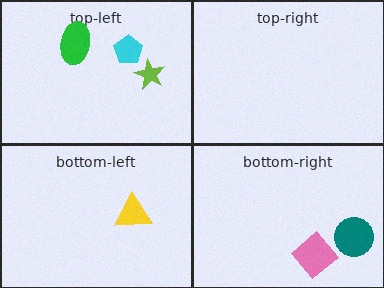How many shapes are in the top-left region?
3.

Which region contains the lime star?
The top-left region.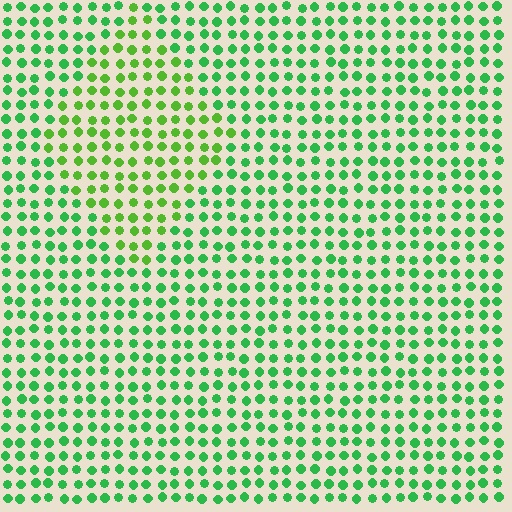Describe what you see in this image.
The image is filled with small green elements in a uniform arrangement. A diamond-shaped region is visible where the elements are tinted to a slightly different hue, forming a subtle color boundary.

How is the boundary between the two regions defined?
The boundary is defined purely by a slight shift in hue (about 29 degrees). Spacing, size, and orientation are identical on both sides.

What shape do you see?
I see a diamond.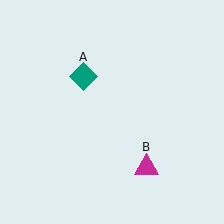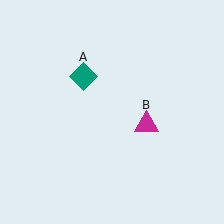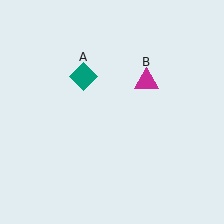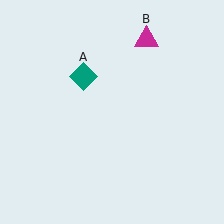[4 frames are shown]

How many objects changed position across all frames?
1 object changed position: magenta triangle (object B).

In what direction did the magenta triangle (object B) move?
The magenta triangle (object B) moved up.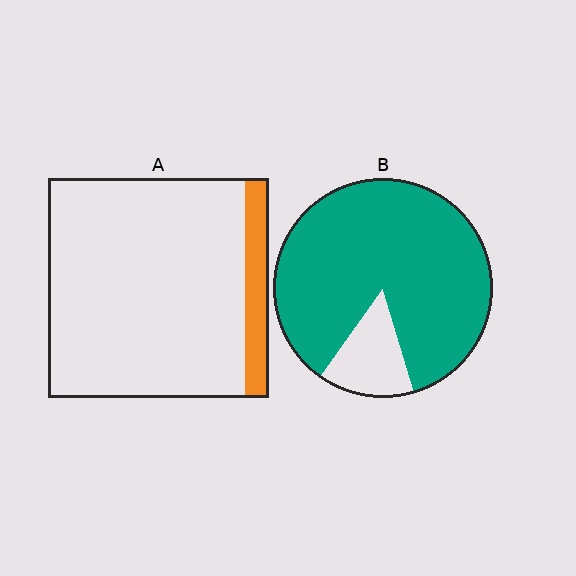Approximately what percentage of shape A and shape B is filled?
A is approximately 10% and B is approximately 85%.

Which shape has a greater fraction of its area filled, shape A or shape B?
Shape B.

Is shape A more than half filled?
No.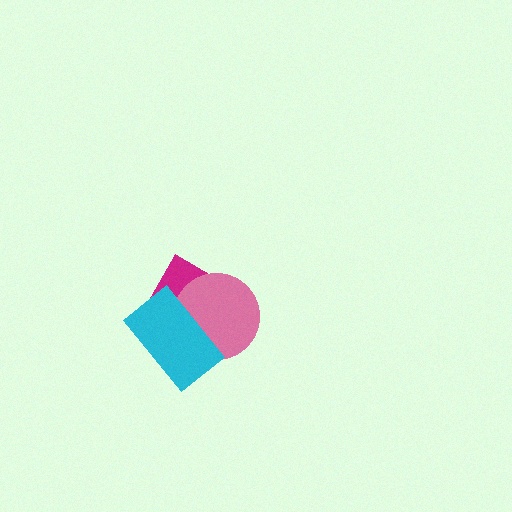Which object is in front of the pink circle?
The cyan rectangle is in front of the pink circle.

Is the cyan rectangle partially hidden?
No, no other shape covers it.